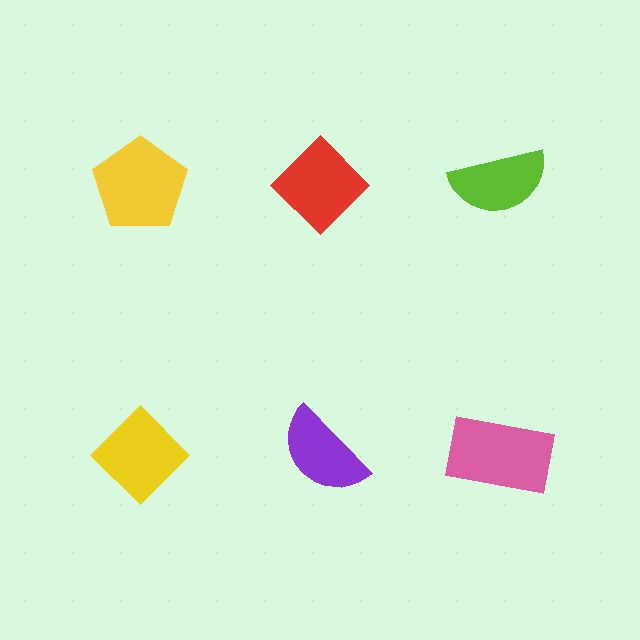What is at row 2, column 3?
A pink rectangle.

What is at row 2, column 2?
A purple semicircle.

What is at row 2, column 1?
A yellow diamond.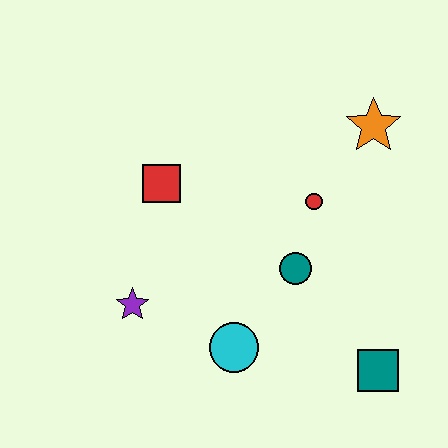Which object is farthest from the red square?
The teal square is farthest from the red square.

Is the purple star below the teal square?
No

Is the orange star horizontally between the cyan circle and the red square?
No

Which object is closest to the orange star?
The red circle is closest to the orange star.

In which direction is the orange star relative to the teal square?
The orange star is above the teal square.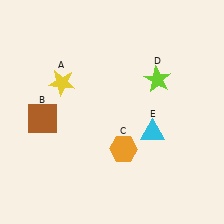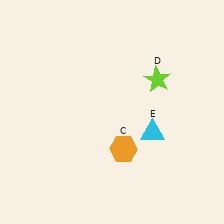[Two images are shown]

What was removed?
The yellow star (A), the brown square (B) were removed in Image 2.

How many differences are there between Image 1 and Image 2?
There are 2 differences between the two images.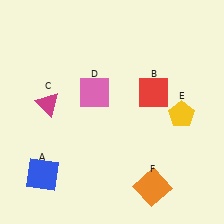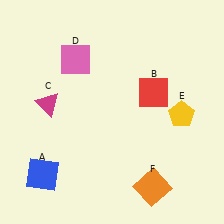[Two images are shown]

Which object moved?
The pink square (D) moved up.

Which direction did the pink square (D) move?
The pink square (D) moved up.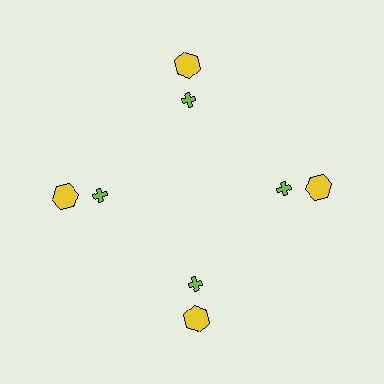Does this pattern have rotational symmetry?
Yes, this pattern has 4-fold rotational symmetry. It looks the same after rotating 90 degrees around the center.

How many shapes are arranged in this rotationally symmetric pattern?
There are 8 shapes, arranged in 4 groups of 2.